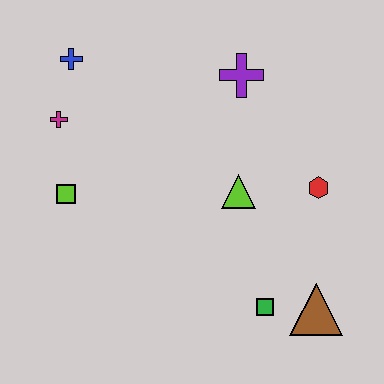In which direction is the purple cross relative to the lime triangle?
The purple cross is above the lime triangle.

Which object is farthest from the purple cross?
The brown triangle is farthest from the purple cross.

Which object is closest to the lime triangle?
The red hexagon is closest to the lime triangle.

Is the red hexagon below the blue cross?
Yes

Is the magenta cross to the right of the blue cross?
No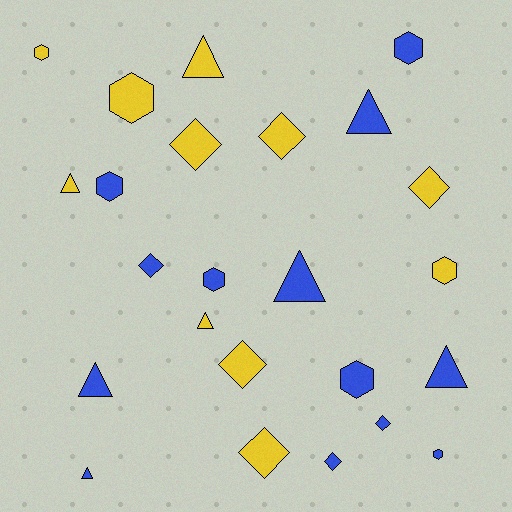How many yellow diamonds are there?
There are 5 yellow diamonds.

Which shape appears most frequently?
Triangle, with 8 objects.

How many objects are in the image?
There are 24 objects.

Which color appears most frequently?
Blue, with 13 objects.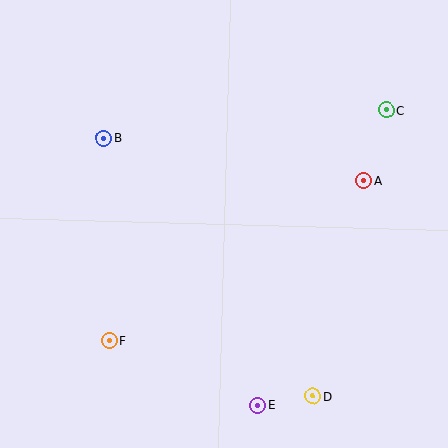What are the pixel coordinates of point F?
Point F is at (109, 341).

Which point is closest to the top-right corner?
Point C is closest to the top-right corner.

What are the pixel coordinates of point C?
Point C is at (386, 110).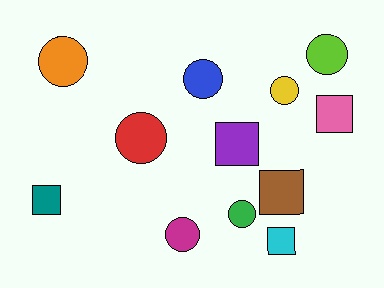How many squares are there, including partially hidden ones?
There are 5 squares.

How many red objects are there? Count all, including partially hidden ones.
There is 1 red object.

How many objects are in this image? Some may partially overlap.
There are 12 objects.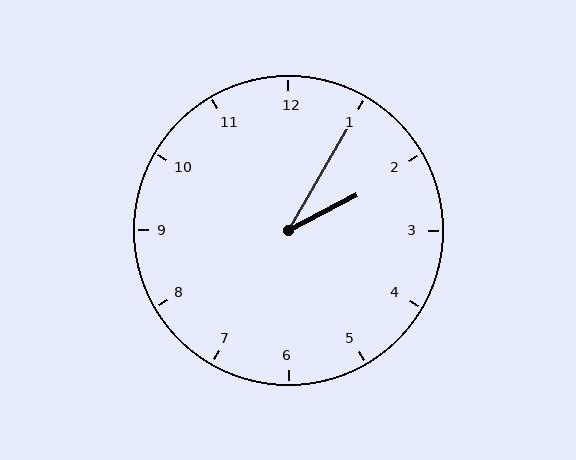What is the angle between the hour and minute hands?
Approximately 32 degrees.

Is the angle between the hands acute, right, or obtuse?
It is acute.